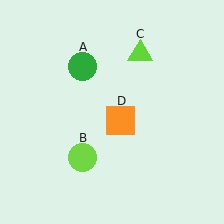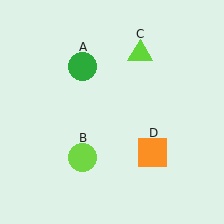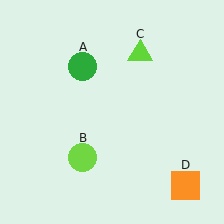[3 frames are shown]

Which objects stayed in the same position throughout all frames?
Green circle (object A) and lime circle (object B) and lime triangle (object C) remained stationary.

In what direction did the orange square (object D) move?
The orange square (object D) moved down and to the right.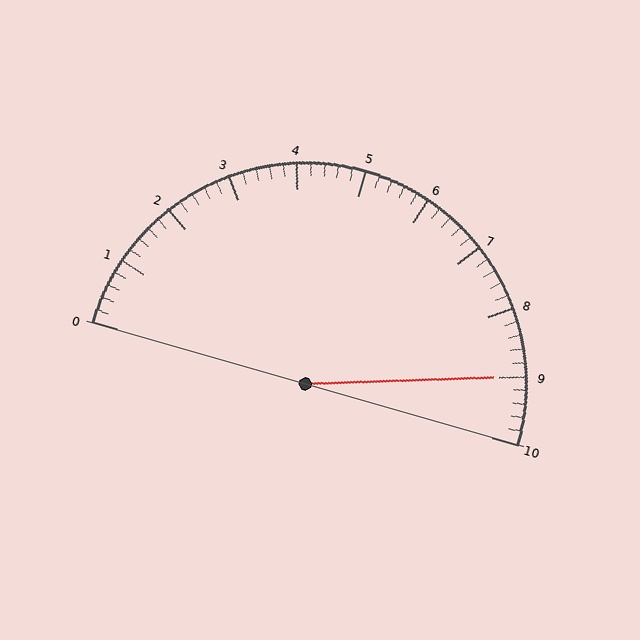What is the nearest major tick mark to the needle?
The nearest major tick mark is 9.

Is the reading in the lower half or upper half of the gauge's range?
The reading is in the upper half of the range (0 to 10).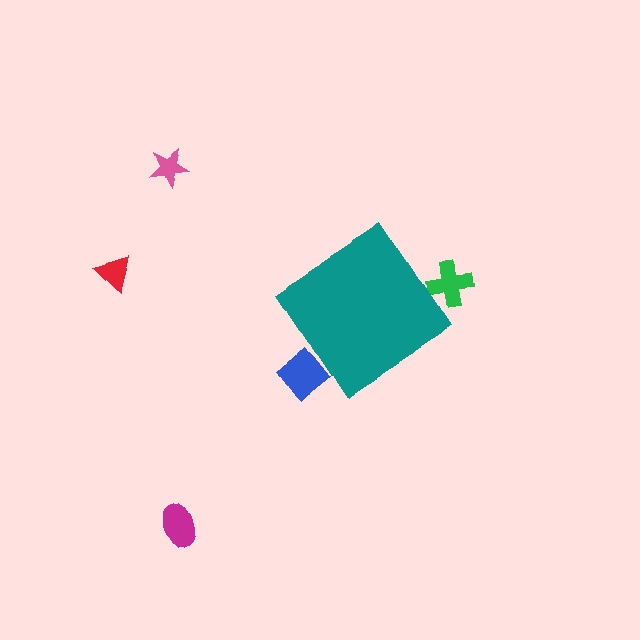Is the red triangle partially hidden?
No, the red triangle is fully visible.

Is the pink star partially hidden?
No, the pink star is fully visible.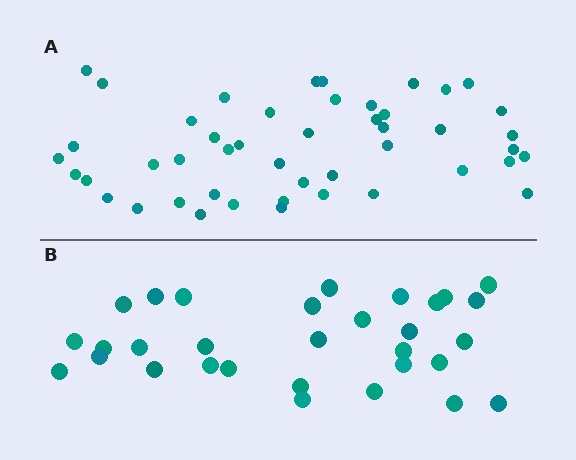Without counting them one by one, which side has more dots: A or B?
Region A (the top region) has more dots.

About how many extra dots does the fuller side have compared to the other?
Region A has approximately 15 more dots than region B.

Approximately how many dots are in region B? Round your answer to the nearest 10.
About 30 dots. (The exact count is 31, which rounds to 30.)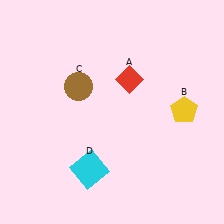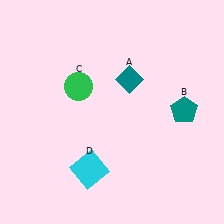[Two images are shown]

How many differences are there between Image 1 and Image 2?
There are 3 differences between the two images.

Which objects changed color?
A changed from red to teal. B changed from yellow to teal. C changed from brown to green.